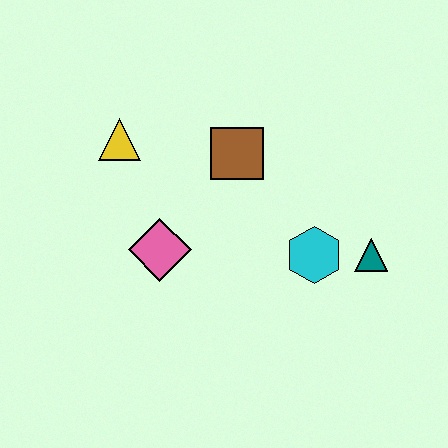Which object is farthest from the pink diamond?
The teal triangle is farthest from the pink diamond.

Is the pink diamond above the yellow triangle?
No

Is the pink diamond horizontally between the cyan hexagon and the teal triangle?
No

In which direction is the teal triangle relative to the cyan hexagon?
The teal triangle is to the right of the cyan hexagon.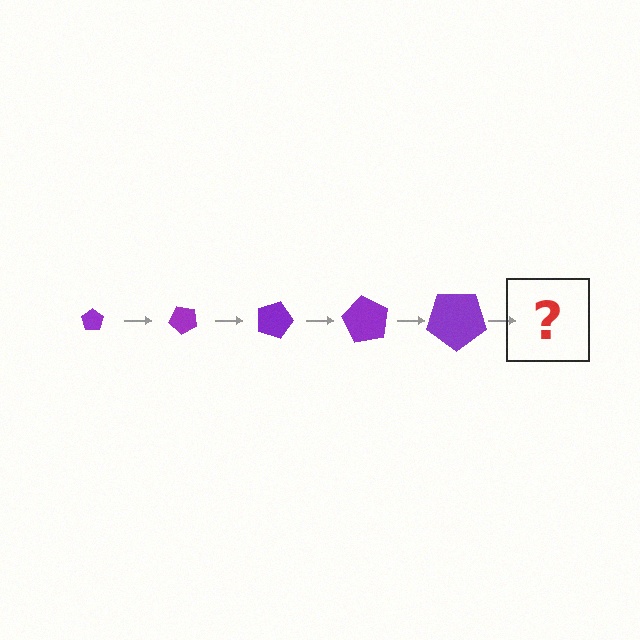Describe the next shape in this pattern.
It should be a pentagon, larger than the previous one and rotated 225 degrees from the start.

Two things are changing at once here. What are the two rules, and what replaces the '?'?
The two rules are that the pentagon grows larger each step and it rotates 45 degrees each step. The '?' should be a pentagon, larger than the previous one and rotated 225 degrees from the start.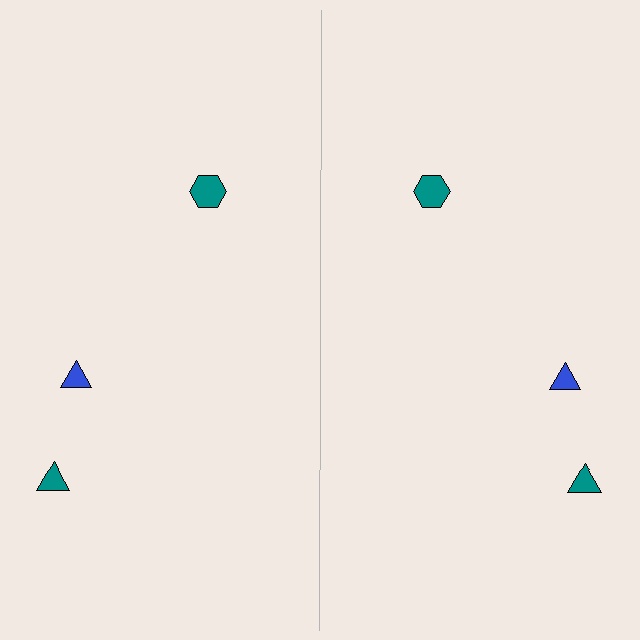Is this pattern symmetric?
Yes, this pattern has bilateral (reflection) symmetry.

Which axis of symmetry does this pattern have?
The pattern has a vertical axis of symmetry running through the center of the image.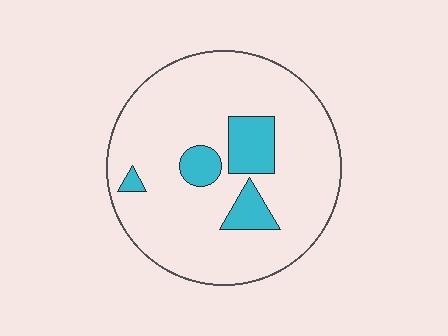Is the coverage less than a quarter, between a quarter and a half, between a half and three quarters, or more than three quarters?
Less than a quarter.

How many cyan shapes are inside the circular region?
4.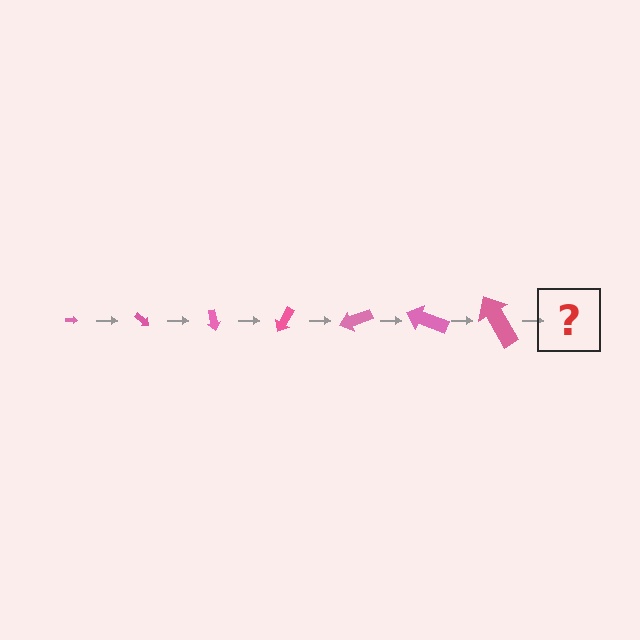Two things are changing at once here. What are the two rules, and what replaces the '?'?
The two rules are that the arrow grows larger each step and it rotates 40 degrees each step. The '?' should be an arrow, larger than the previous one and rotated 280 degrees from the start.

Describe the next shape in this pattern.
It should be an arrow, larger than the previous one and rotated 280 degrees from the start.